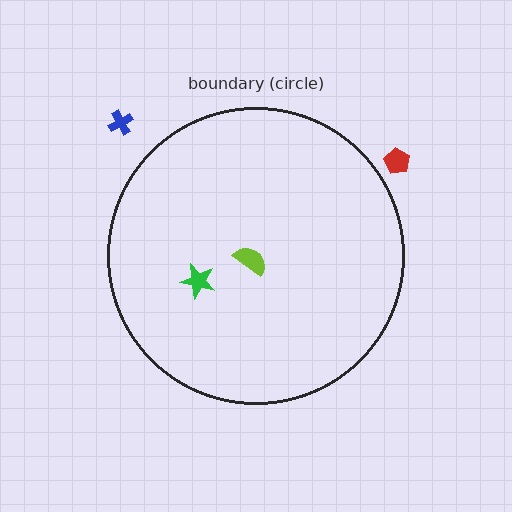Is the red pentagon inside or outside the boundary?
Outside.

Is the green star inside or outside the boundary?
Inside.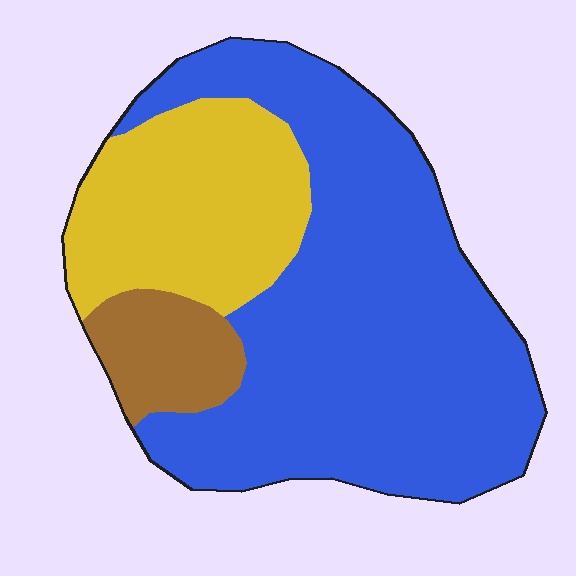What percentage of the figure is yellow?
Yellow covers around 25% of the figure.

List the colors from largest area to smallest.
From largest to smallest: blue, yellow, brown.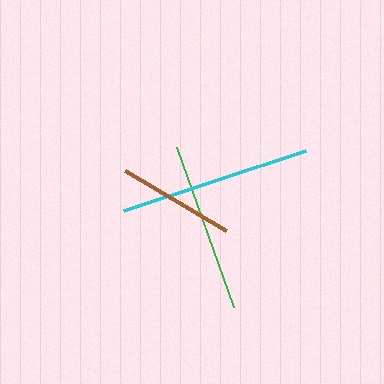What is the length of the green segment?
The green segment is approximately 170 pixels long.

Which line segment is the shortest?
The brown line is the shortest at approximately 118 pixels.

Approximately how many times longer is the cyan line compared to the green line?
The cyan line is approximately 1.1 times the length of the green line.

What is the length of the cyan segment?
The cyan segment is approximately 191 pixels long.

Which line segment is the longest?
The cyan line is the longest at approximately 191 pixels.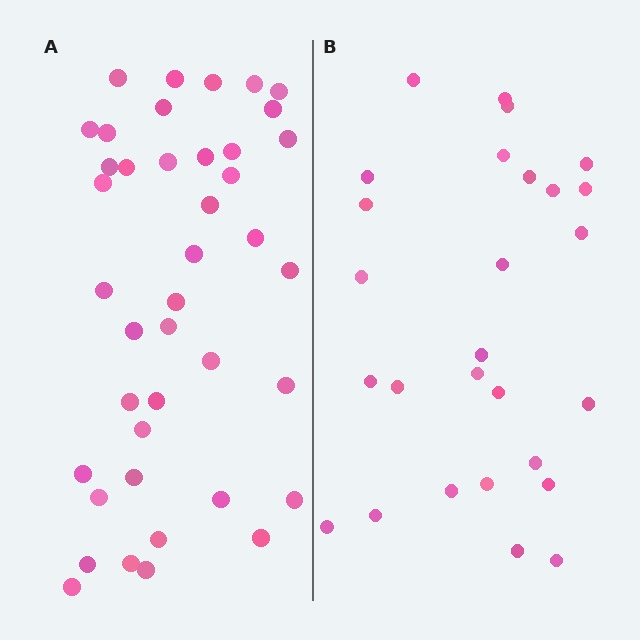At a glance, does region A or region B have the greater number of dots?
Region A (the left region) has more dots.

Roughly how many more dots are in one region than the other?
Region A has approximately 15 more dots than region B.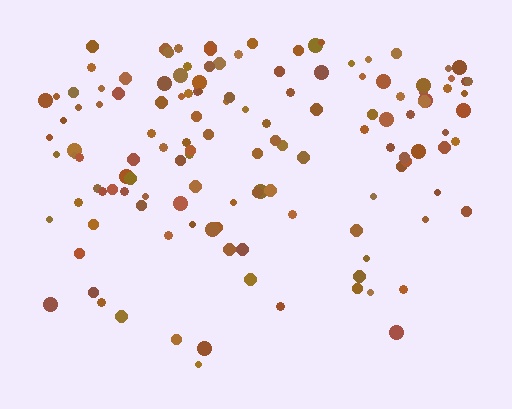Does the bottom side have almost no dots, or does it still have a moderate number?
Still a moderate number, just noticeably fewer than the top.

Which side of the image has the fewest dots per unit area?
The bottom.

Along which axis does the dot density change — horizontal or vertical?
Vertical.